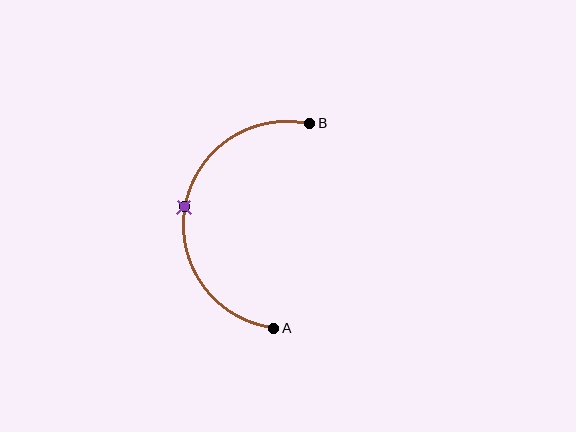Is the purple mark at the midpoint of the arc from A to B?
Yes. The purple mark lies on the arc at equal arc-length from both A and B — it is the arc midpoint.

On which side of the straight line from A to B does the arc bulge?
The arc bulges to the left of the straight line connecting A and B.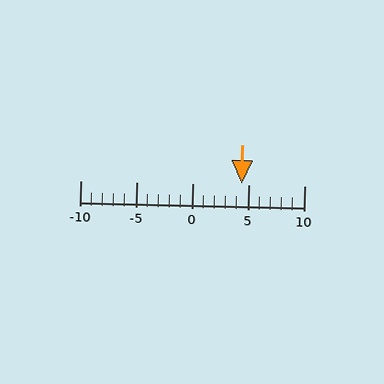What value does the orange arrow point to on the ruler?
The orange arrow points to approximately 4.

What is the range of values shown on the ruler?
The ruler shows values from -10 to 10.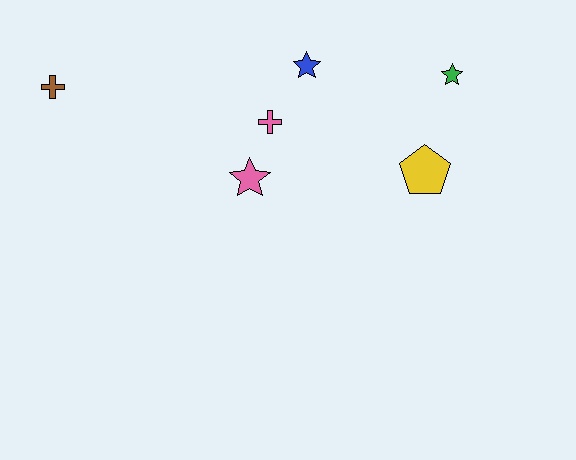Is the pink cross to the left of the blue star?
Yes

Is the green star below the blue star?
Yes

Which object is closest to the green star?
The yellow pentagon is closest to the green star.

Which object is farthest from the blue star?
The brown cross is farthest from the blue star.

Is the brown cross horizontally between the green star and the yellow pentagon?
No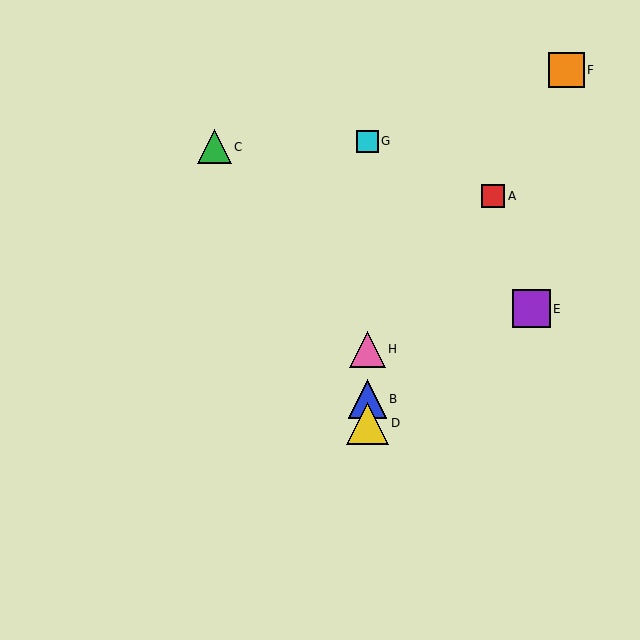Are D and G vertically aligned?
Yes, both are at x≈367.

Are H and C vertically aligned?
No, H is at x≈367 and C is at x≈214.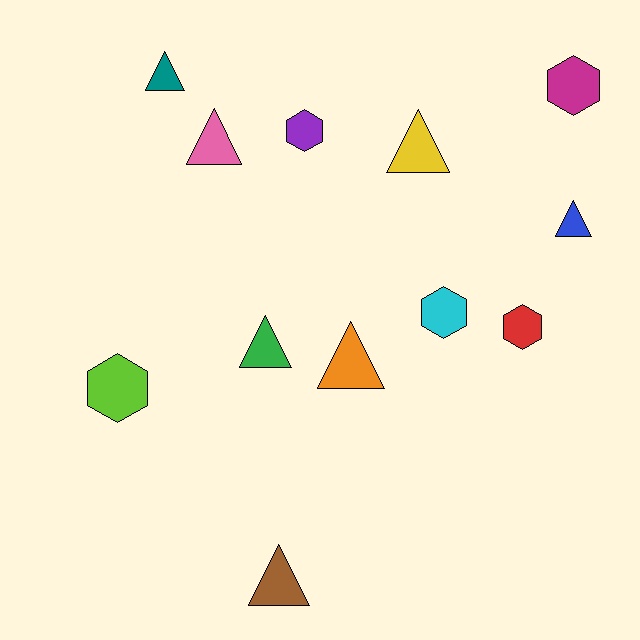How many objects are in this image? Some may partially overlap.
There are 12 objects.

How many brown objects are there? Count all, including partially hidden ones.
There is 1 brown object.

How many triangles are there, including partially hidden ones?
There are 7 triangles.